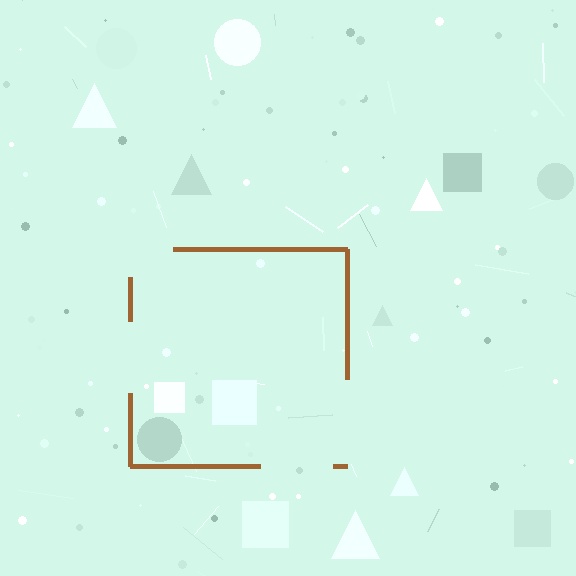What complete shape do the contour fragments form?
The contour fragments form a square.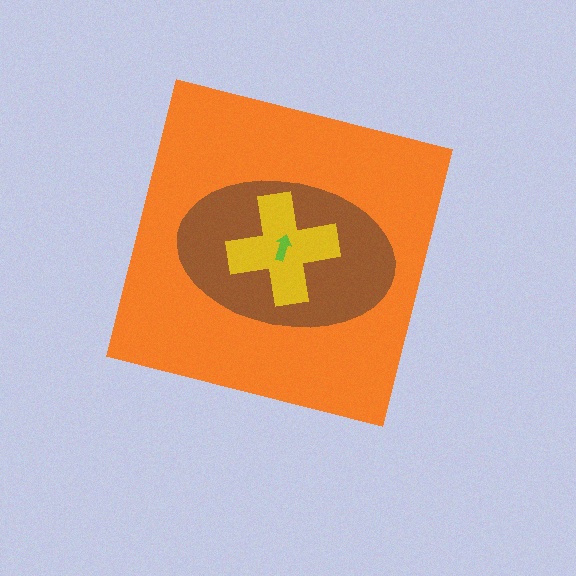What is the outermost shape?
The orange square.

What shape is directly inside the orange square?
The brown ellipse.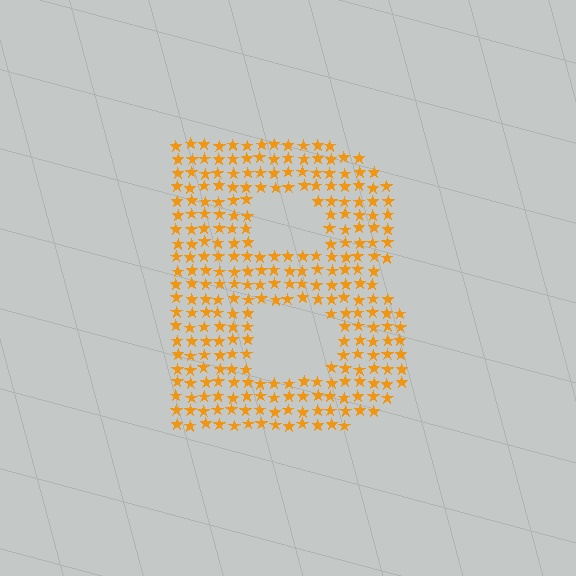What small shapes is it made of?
It is made of small stars.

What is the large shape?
The large shape is the letter B.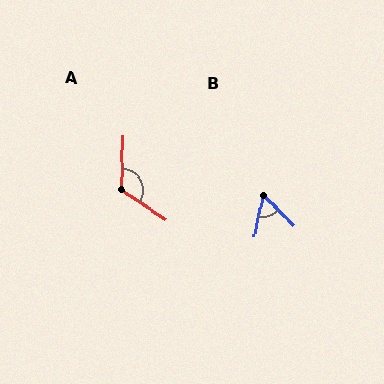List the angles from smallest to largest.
B (57°), A (123°).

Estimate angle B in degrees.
Approximately 57 degrees.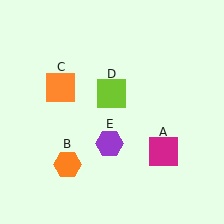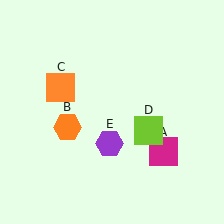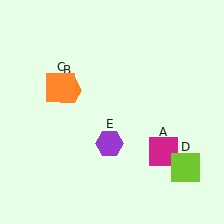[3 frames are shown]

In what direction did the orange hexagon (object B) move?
The orange hexagon (object B) moved up.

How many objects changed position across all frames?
2 objects changed position: orange hexagon (object B), lime square (object D).